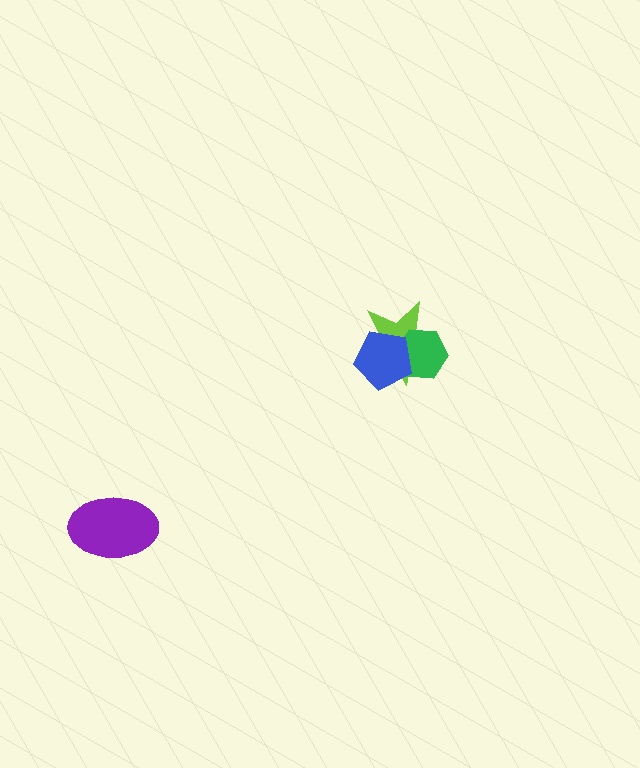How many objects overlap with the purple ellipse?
0 objects overlap with the purple ellipse.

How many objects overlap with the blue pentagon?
2 objects overlap with the blue pentagon.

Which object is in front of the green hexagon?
The blue pentagon is in front of the green hexagon.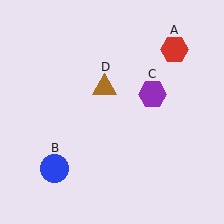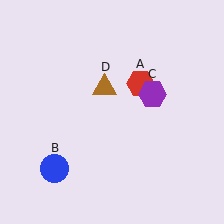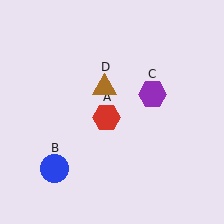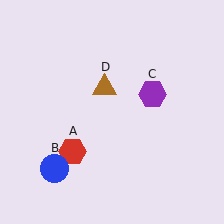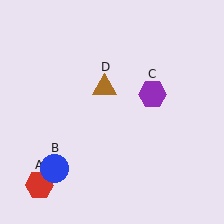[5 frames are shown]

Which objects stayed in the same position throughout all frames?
Blue circle (object B) and purple hexagon (object C) and brown triangle (object D) remained stationary.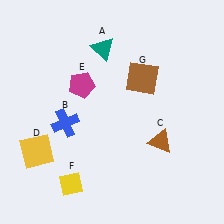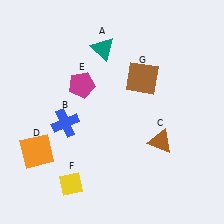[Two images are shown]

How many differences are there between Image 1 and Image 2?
There is 1 difference between the two images.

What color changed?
The square (D) changed from yellow in Image 1 to orange in Image 2.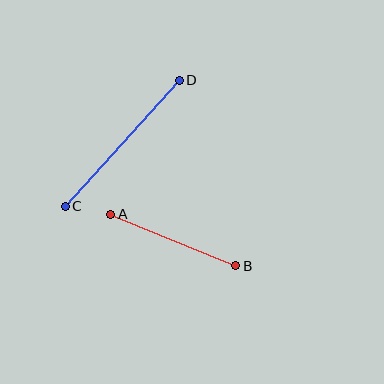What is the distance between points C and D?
The distance is approximately 170 pixels.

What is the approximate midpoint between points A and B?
The midpoint is at approximately (173, 240) pixels.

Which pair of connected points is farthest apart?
Points C and D are farthest apart.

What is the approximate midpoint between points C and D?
The midpoint is at approximately (122, 143) pixels.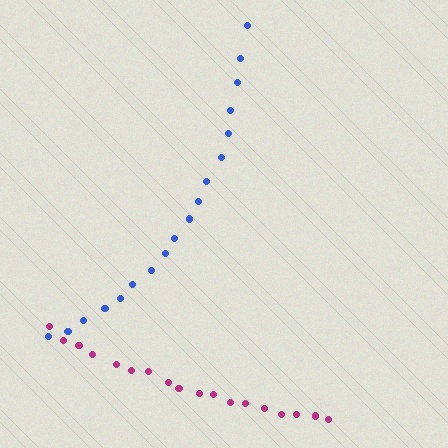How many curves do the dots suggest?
There are 2 distinct paths.